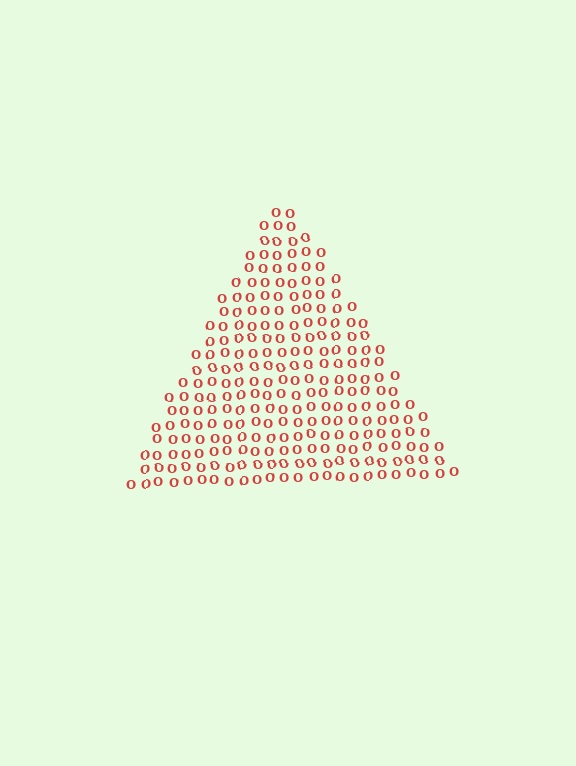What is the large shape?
The large shape is a triangle.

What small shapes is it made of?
It is made of small letter O's.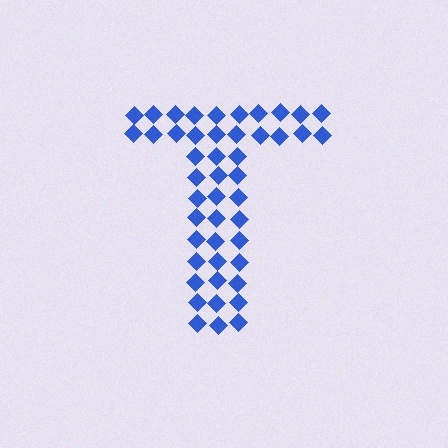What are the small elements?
The small elements are diamonds.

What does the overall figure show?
The overall figure shows the letter T.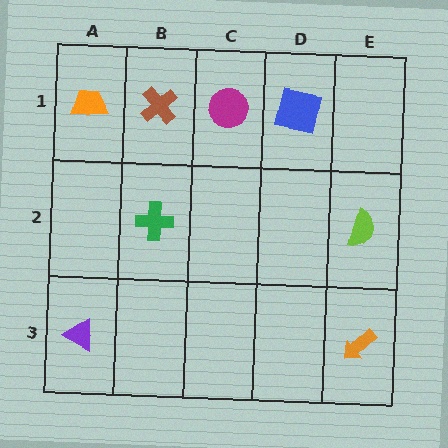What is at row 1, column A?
An orange trapezoid.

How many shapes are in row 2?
2 shapes.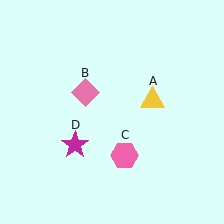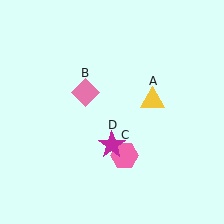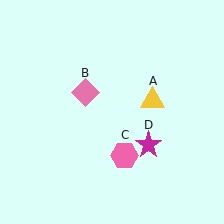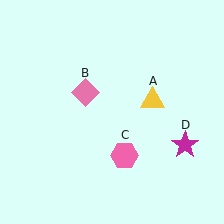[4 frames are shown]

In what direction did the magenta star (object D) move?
The magenta star (object D) moved right.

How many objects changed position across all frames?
1 object changed position: magenta star (object D).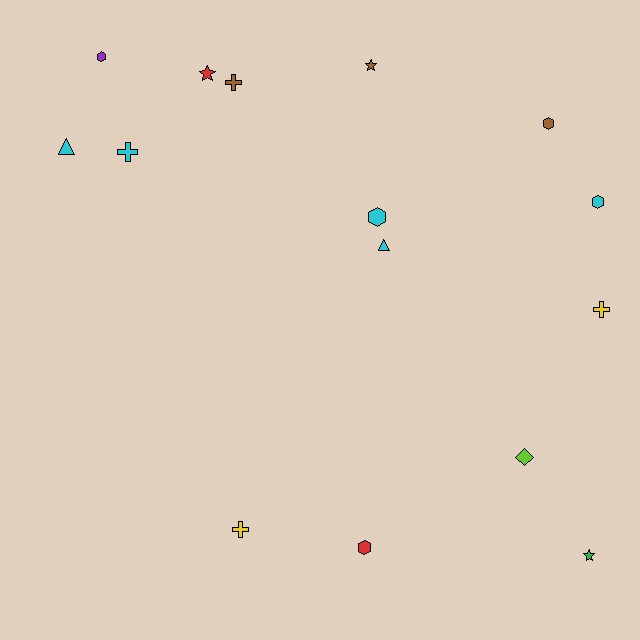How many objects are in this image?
There are 15 objects.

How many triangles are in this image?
There are 2 triangles.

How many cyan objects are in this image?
There are 5 cyan objects.